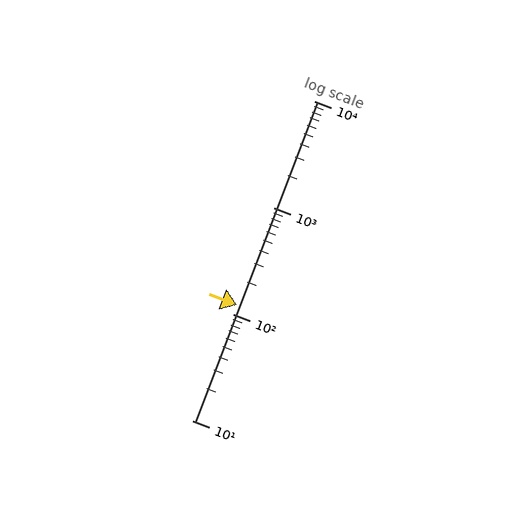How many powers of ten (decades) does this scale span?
The scale spans 3 decades, from 10 to 10000.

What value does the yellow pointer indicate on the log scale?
The pointer indicates approximately 120.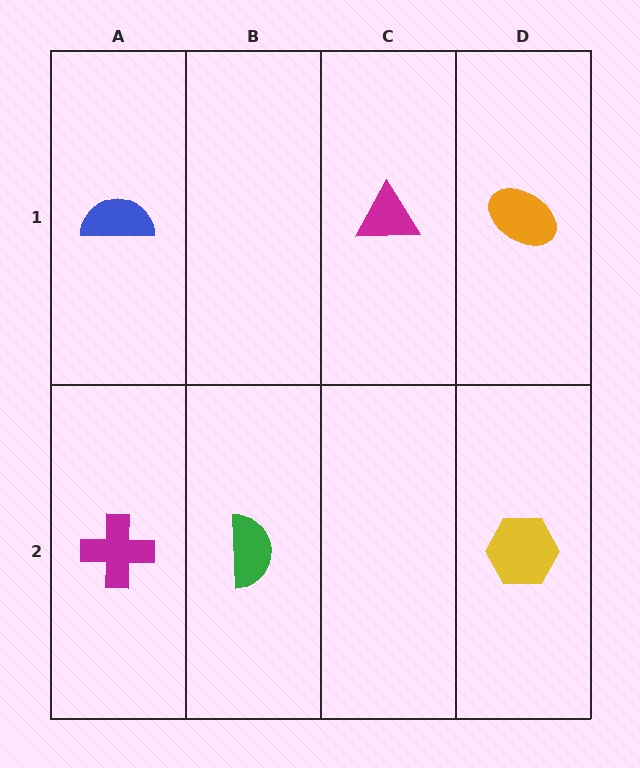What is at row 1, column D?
An orange ellipse.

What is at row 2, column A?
A magenta cross.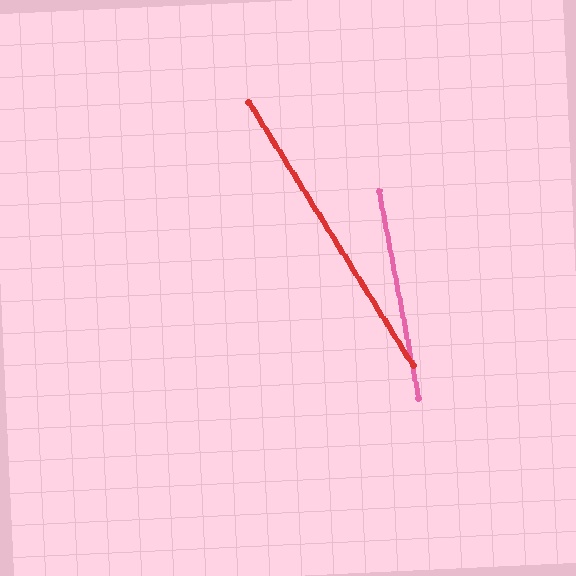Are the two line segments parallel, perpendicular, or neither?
Neither parallel nor perpendicular — they differ by about 21°.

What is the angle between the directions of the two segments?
Approximately 21 degrees.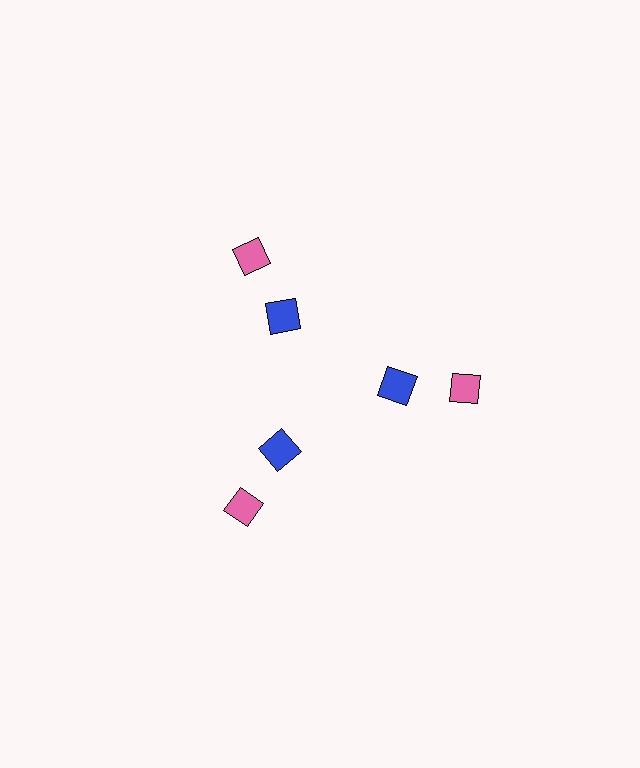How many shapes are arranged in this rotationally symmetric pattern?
There are 6 shapes, arranged in 3 groups of 2.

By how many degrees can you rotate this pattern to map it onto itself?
The pattern maps onto itself every 120 degrees of rotation.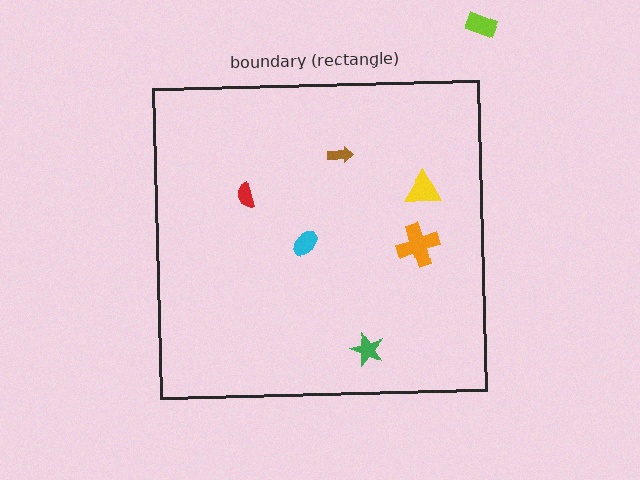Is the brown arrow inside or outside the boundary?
Inside.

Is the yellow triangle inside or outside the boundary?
Inside.